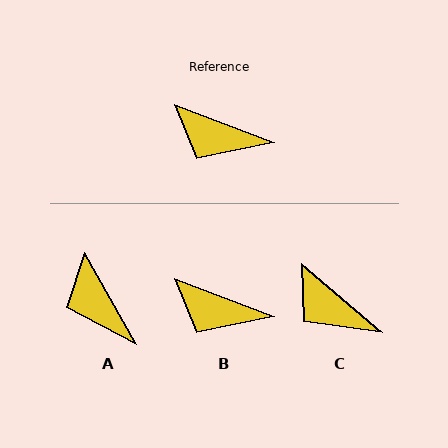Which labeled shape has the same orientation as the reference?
B.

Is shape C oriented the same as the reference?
No, it is off by about 20 degrees.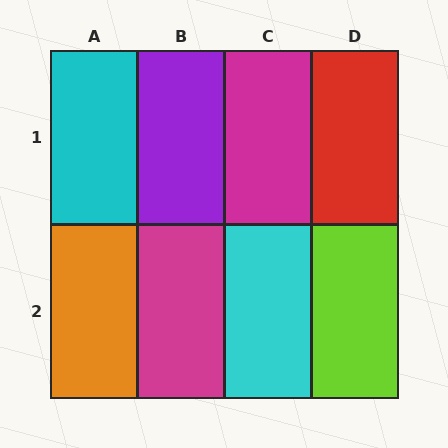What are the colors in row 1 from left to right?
Cyan, purple, magenta, red.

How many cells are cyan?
2 cells are cyan.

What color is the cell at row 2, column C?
Cyan.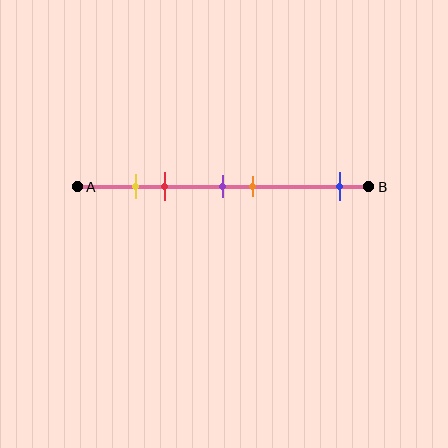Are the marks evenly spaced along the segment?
No, the marks are not evenly spaced.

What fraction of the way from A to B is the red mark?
The red mark is approximately 30% (0.3) of the way from A to B.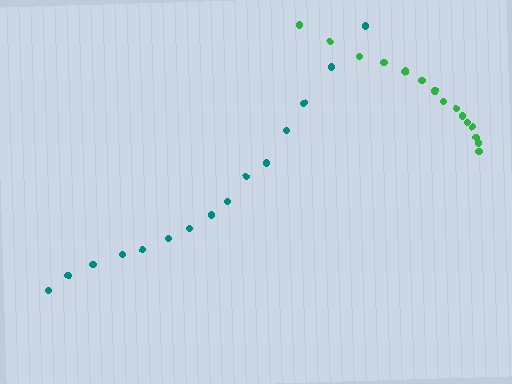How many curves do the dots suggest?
There are 2 distinct paths.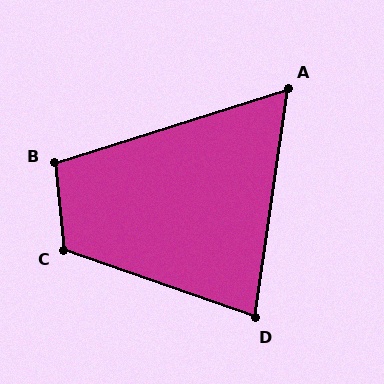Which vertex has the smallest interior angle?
A, at approximately 65 degrees.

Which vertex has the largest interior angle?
C, at approximately 115 degrees.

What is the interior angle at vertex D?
Approximately 79 degrees (acute).